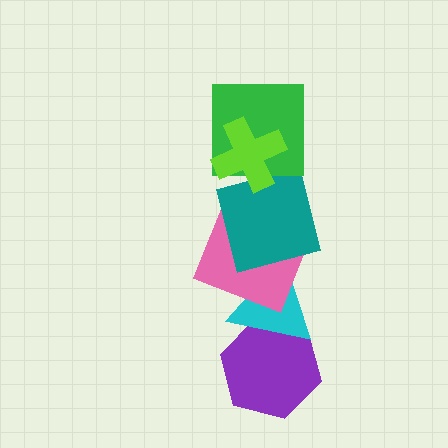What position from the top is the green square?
The green square is 2nd from the top.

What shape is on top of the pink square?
The teal square is on top of the pink square.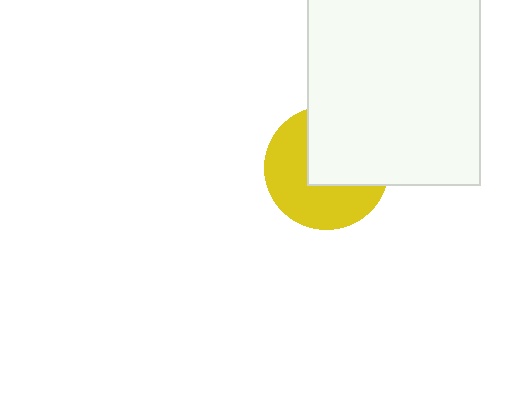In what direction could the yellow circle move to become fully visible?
The yellow circle could move toward the lower-left. That would shift it out from behind the white rectangle entirely.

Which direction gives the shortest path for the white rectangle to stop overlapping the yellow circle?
Moving toward the upper-right gives the shortest separation.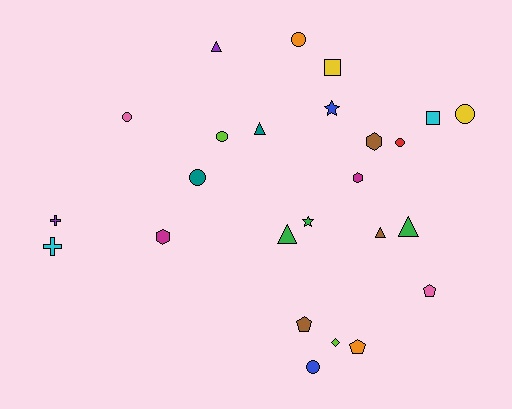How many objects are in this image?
There are 25 objects.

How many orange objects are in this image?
There are 2 orange objects.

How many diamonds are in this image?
There is 1 diamond.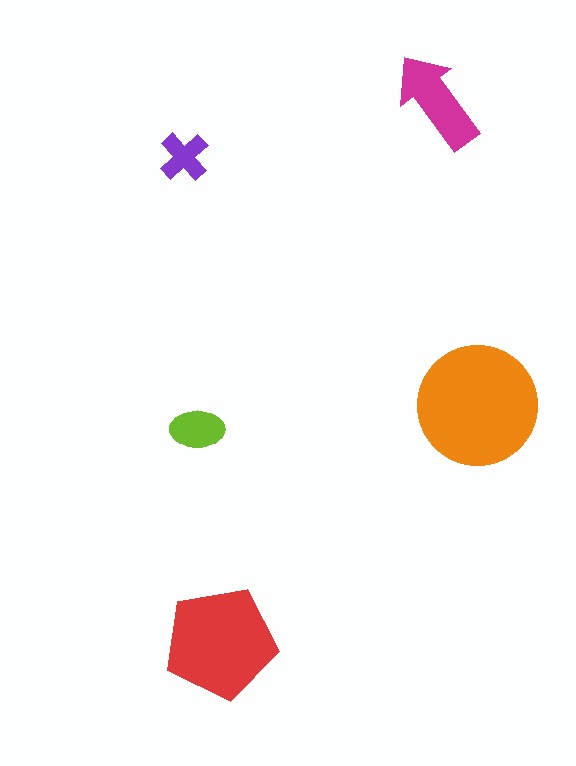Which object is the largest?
The orange circle.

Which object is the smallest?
The purple cross.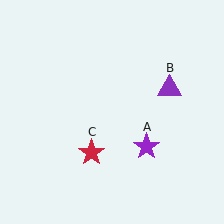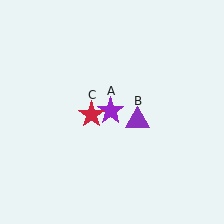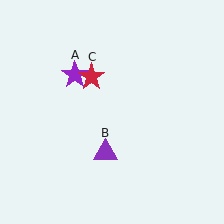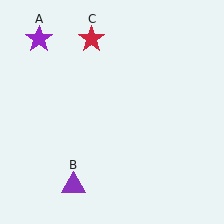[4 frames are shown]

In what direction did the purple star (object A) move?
The purple star (object A) moved up and to the left.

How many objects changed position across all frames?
3 objects changed position: purple star (object A), purple triangle (object B), red star (object C).